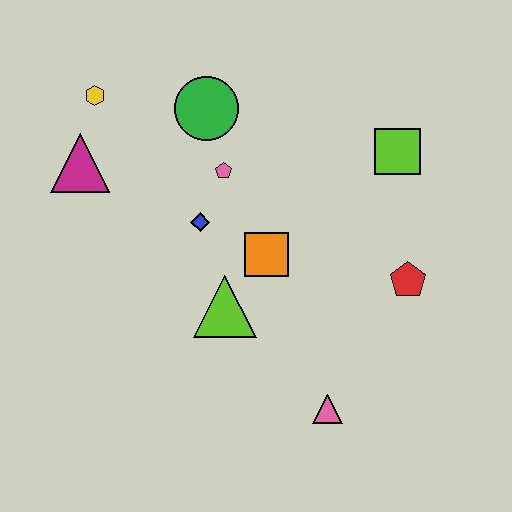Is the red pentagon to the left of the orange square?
No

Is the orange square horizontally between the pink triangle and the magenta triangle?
Yes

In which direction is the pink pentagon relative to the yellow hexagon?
The pink pentagon is to the right of the yellow hexagon.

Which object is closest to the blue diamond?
The pink pentagon is closest to the blue diamond.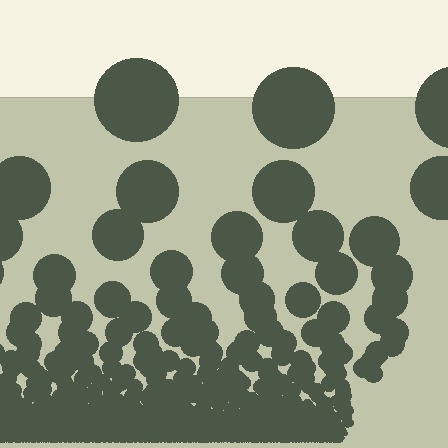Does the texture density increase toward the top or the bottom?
Density increases toward the bottom.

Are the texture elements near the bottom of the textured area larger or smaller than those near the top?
Smaller. The gradient is inverted — elements near the bottom are smaller and denser.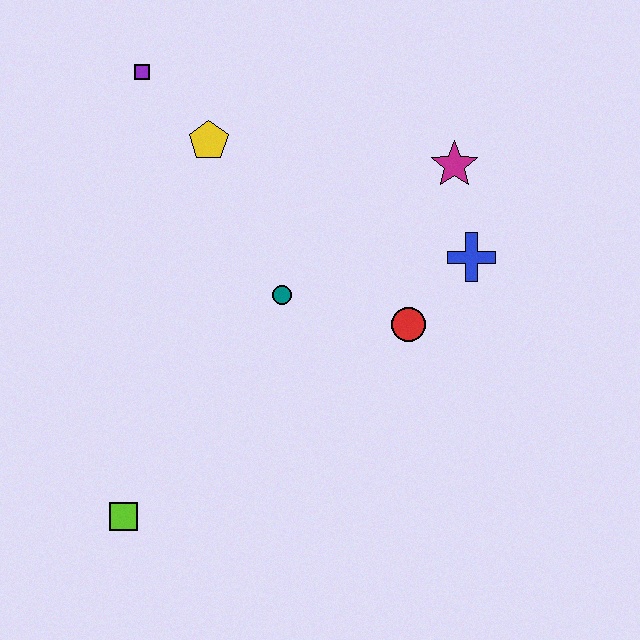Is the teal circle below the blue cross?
Yes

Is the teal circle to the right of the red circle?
No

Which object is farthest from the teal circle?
The lime square is farthest from the teal circle.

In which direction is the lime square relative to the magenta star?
The lime square is below the magenta star.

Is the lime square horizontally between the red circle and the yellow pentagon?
No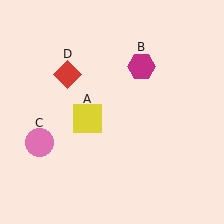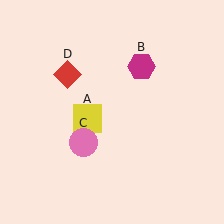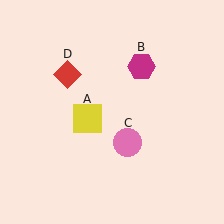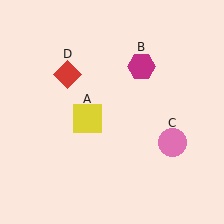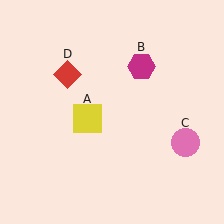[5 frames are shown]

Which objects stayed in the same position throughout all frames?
Yellow square (object A) and magenta hexagon (object B) and red diamond (object D) remained stationary.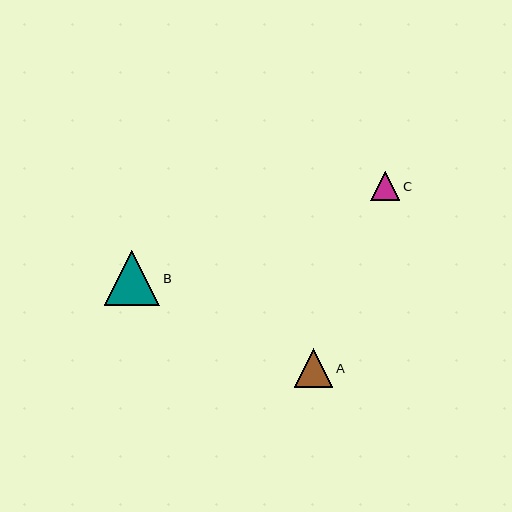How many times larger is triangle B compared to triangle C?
Triangle B is approximately 1.9 times the size of triangle C.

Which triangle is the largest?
Triangle B is the largest with a size of approximately 56 pixels.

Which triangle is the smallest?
Triangle C is the smallest with a size of approximately 29 pixels.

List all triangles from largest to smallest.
From largest to smallest: B, A, C.